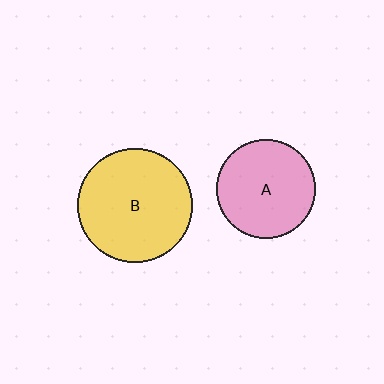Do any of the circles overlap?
No, none of the circles overlap.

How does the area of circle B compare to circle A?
Approximately 1.3 times.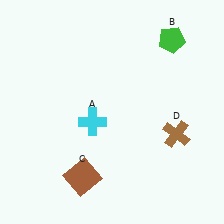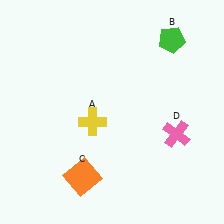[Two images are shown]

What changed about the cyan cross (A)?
In Image 1, A is cyan. In Image 2, it changed to yellow.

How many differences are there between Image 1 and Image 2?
There are 3 differences between the two images.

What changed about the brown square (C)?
In Image 1, C is brown. In Image 2, it changed to orange.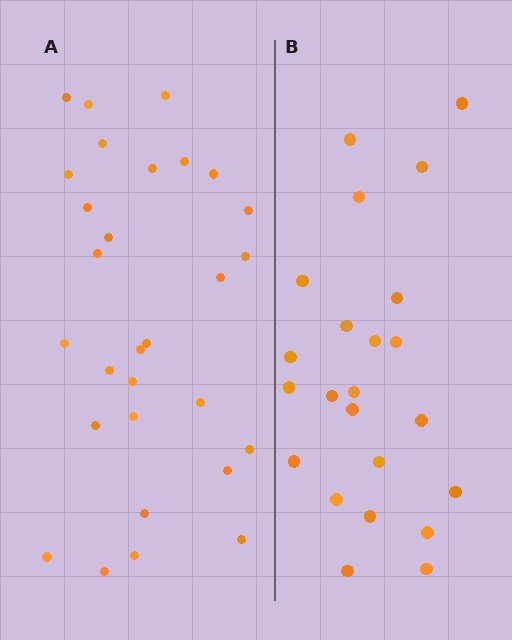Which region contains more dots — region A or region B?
Region A (the left region) has more dots.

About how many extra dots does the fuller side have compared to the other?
Region A has about 6 more dots than region B.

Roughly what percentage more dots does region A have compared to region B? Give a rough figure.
About 25% more.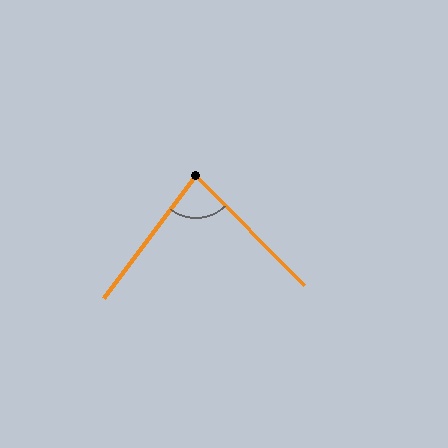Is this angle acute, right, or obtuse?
It is acute.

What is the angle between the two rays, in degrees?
Approximately 81 degrees.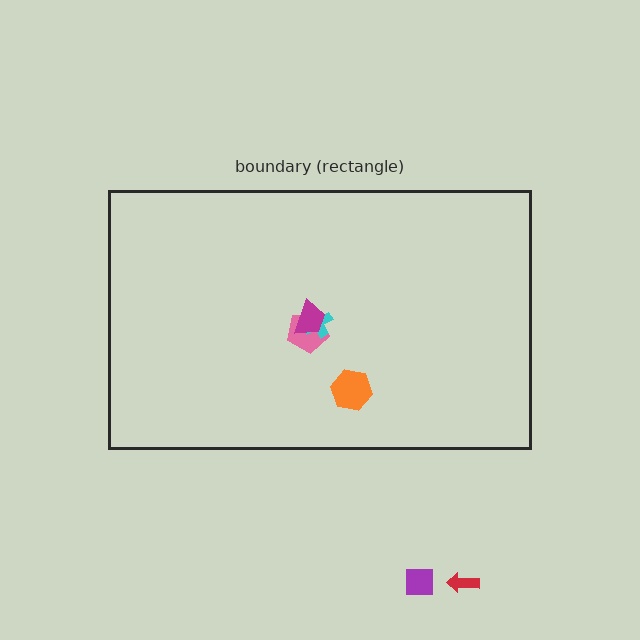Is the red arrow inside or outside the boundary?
Outside.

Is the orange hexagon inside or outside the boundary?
Inside.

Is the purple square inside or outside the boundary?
Outside.